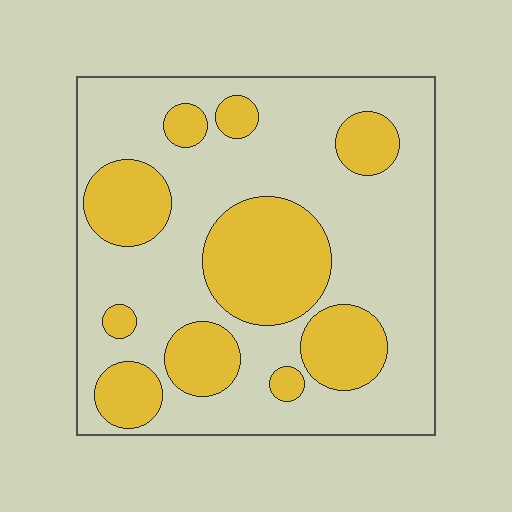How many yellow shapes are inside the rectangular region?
10.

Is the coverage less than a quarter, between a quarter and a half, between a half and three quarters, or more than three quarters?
Between a quarter and a half.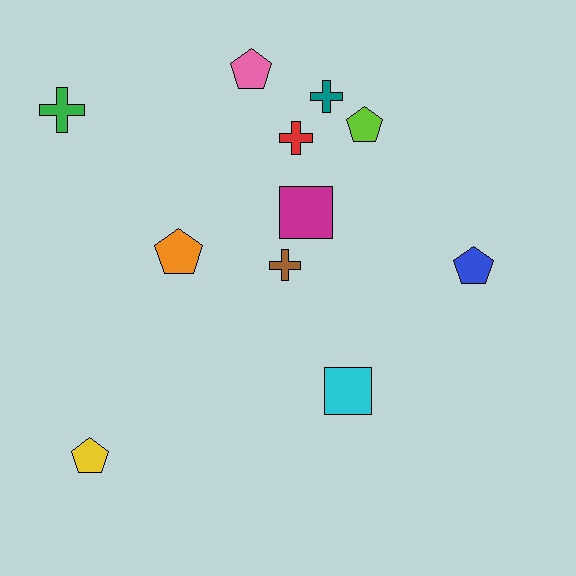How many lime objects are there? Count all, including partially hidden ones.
There is 1 lime object.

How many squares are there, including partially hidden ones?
There are 2 squares.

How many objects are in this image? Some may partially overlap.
There are 11 objects.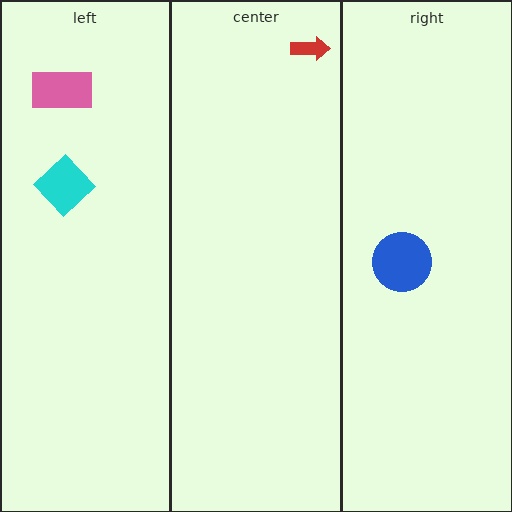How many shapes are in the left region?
2.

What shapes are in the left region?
The cyan diamond, the pink rectangle.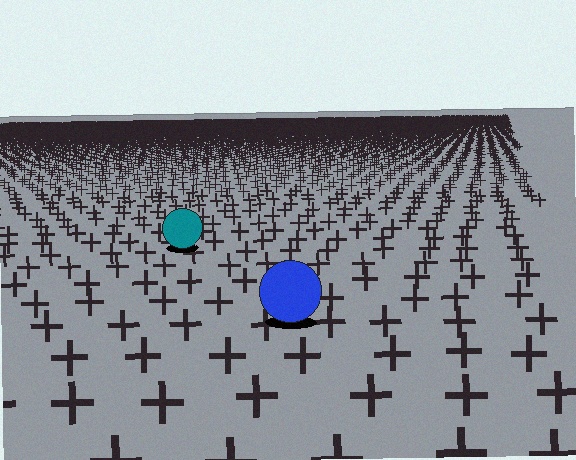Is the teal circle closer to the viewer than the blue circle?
No. The blue circle is closer — you can tell from the texture gradient: the ground texture is coarser near it.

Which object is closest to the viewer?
The blue circle is closest. The texture marks near it are larger and more spread out.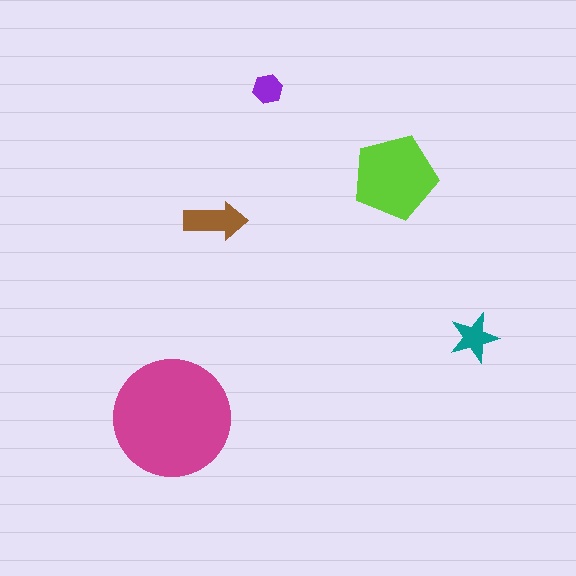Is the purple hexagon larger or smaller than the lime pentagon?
Smaller.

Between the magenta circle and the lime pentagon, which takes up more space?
The magenta circle.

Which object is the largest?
The magenta circle.